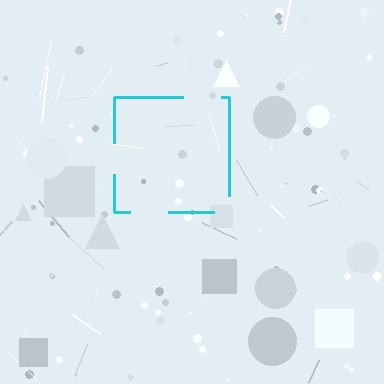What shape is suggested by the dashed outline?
The dashed outline suggests a square.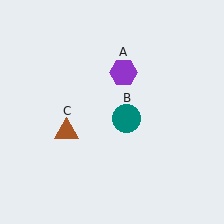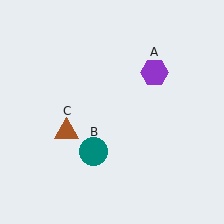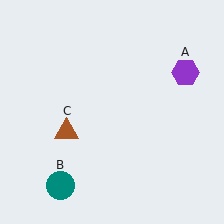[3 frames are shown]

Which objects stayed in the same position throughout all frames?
Brown triangle (object C) remained stationary.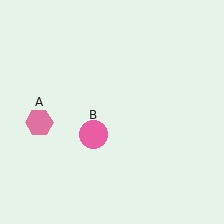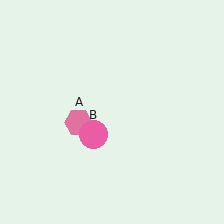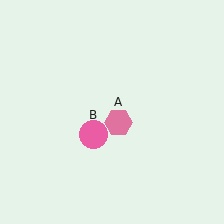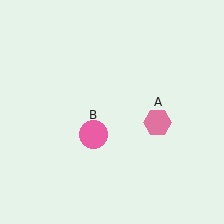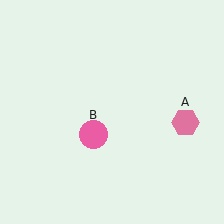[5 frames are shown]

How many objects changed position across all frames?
1 object changed position: pink hexagon (object A).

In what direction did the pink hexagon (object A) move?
The pink hexagon (object A) moved right.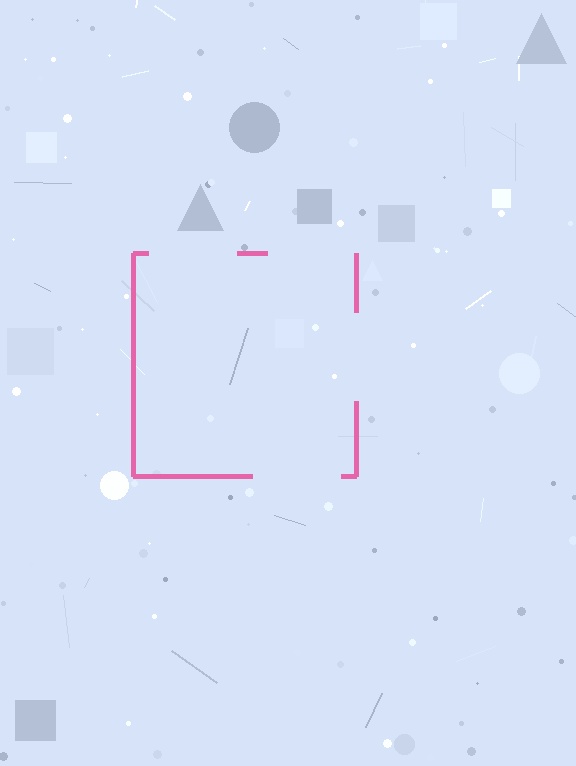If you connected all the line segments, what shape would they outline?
They would outline a square.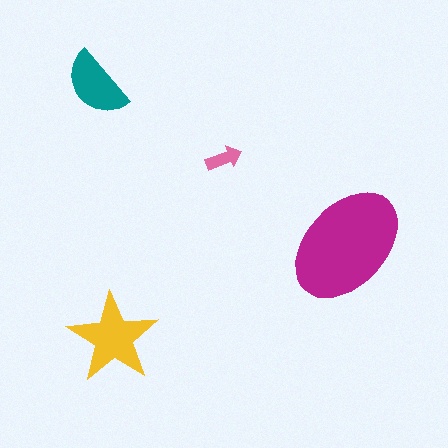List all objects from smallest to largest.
The pink arrow, the teal semicircle, the yellow star, the magenta ellipse.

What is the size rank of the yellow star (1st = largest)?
2nd.